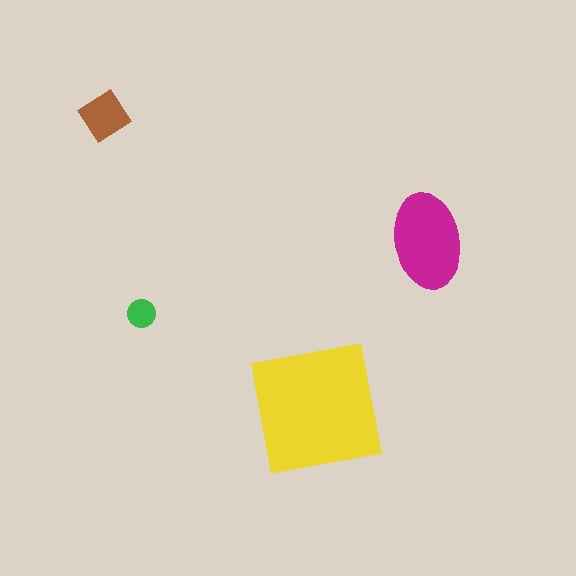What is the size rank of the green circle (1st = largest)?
4th.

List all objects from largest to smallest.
The yellow square, the magenta ellipse, the brown diamond, the green circle.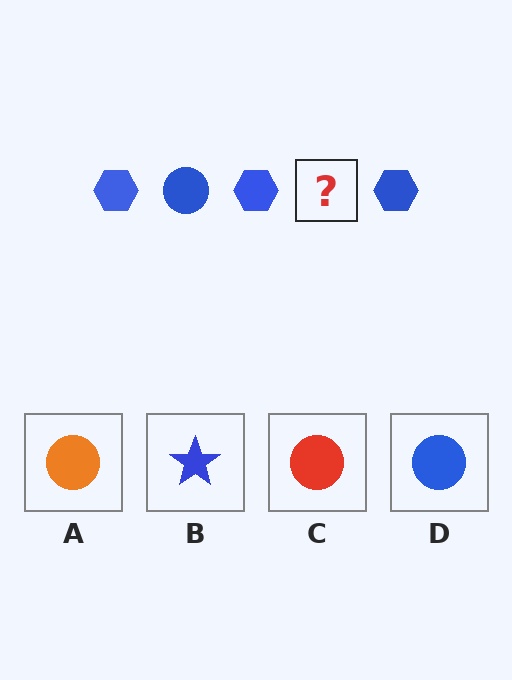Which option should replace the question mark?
Option D.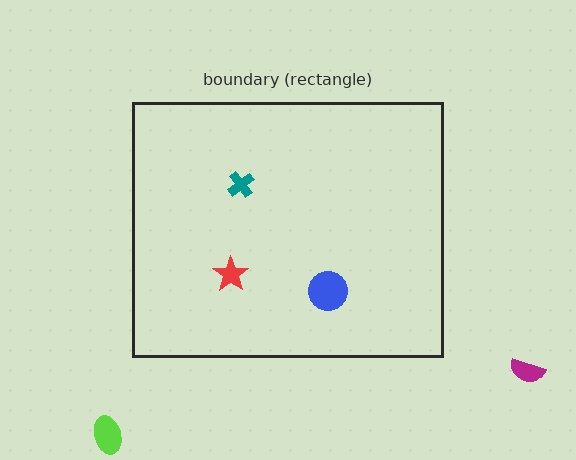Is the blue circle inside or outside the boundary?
Inside.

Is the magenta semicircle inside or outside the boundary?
Outside.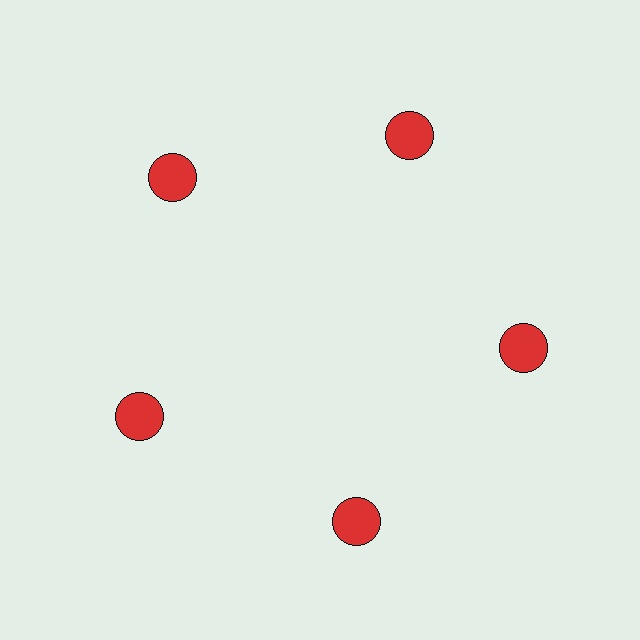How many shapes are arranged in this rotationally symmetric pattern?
There are 5 shapes, arranged in 5 groups of 1.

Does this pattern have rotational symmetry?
Yes, this pattern has 5-fold rotational symmetry. It looks the same after rotating 72 degrees around the center.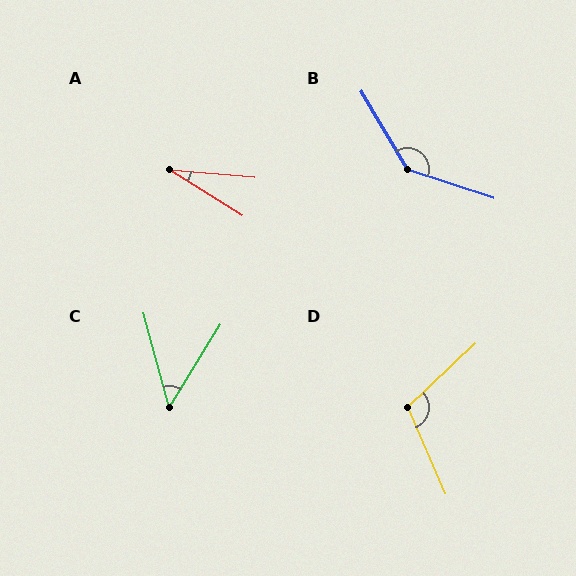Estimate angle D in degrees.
Approximately 110 degrees.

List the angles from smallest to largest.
A (27°), C (47°), D (110°), B (139°).